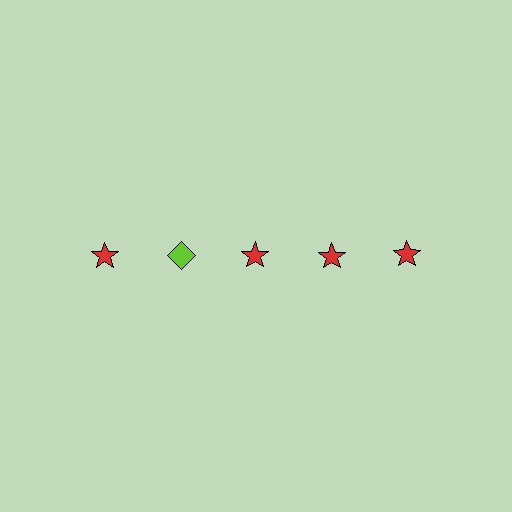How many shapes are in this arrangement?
There are 5 shapes arranged in a grid pattern.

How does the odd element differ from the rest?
It differs in both color (lime instead of red) and shape (diamond instead of star).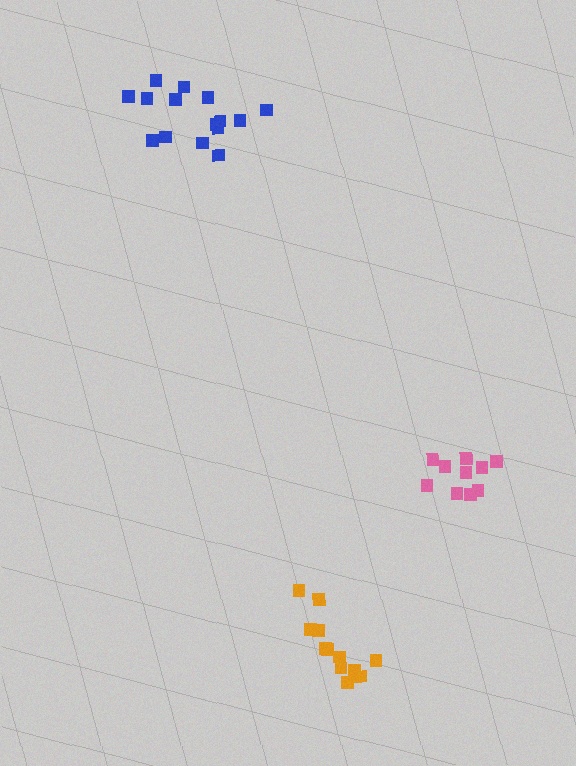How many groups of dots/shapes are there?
There are 3 groups.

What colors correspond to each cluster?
The clusters are colored: orange, blue, pink.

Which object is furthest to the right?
The pink cluster is rightmost.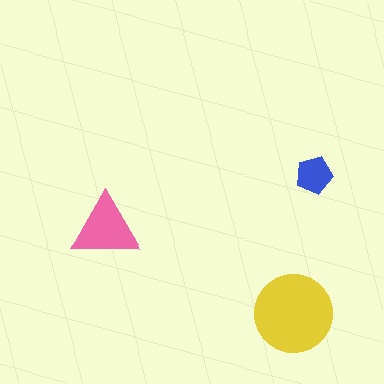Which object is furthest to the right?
The blue pentagon is rightmost.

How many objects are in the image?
There are 3 objects in the image.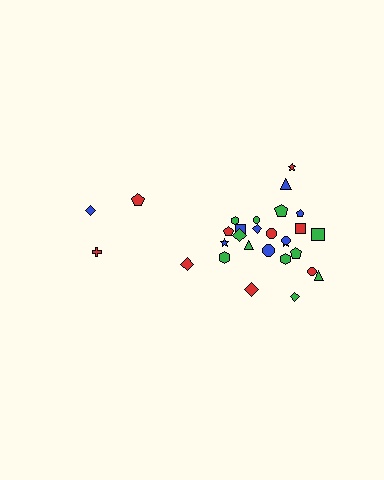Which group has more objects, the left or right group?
The right group.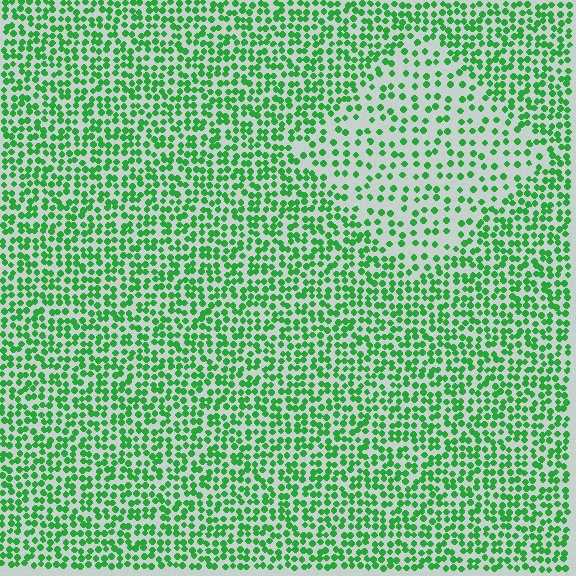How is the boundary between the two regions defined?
The boundary is defined by a change in element density (approximately 2.1x ratio). All elements are the same color, size, and shape.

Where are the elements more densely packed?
The elements are more densely packed outside the diamond boundary.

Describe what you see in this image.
The image contains small green elements arranged at two different densities. A diamond-shaped region is visible where the elements are less densely packed than the surrounding area.